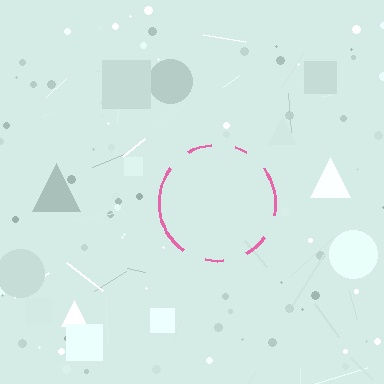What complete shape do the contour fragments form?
The contour fragments form a circle.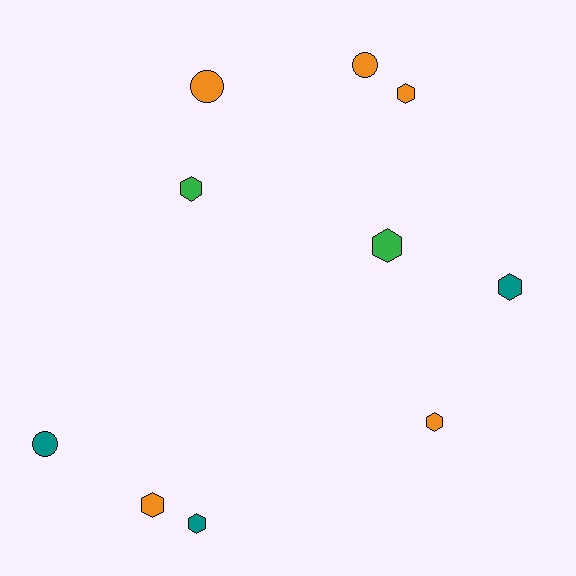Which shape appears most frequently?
Hexagon, with 7 objects.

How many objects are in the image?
There are 10 objects.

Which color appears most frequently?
Orange, with 5 objects.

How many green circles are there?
There are no green circles.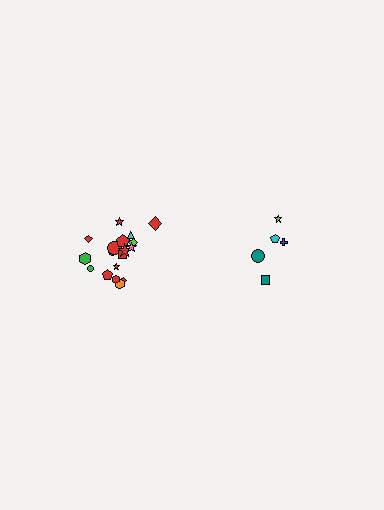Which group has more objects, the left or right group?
The left group.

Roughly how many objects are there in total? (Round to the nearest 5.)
Roughly 25 objects in total.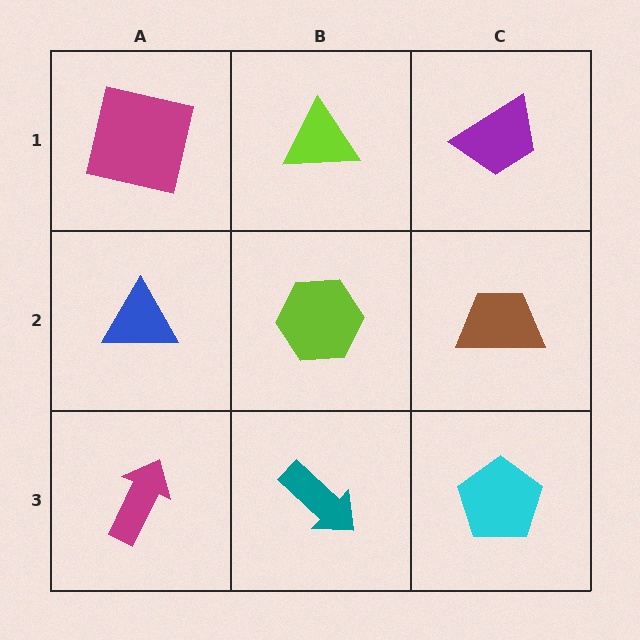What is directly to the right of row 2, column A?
A lime hexagon.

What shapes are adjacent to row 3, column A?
A blue triangle (row 2, column A), a teal arrow (row 3, column B).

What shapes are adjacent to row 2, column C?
A purple trapezoid (row 1, column C), a cyan pentagon (row 3, column C), a lime hexagon (row 2, column B).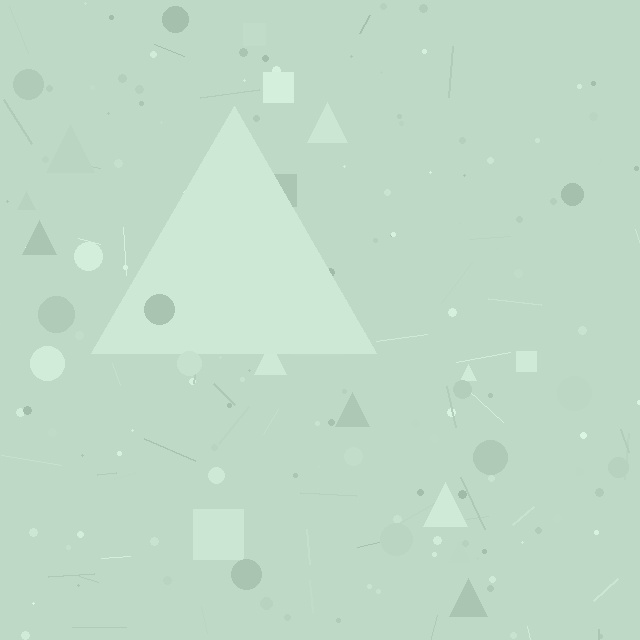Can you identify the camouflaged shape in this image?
The camouflaged shape is a triangle.